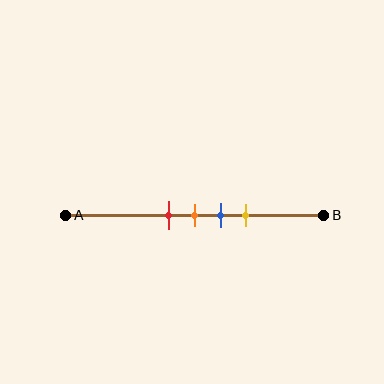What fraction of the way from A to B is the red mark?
The red mark is approximately 40% (0.4) of the way from A to B.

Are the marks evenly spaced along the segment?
Yes, the marks are approximately evenly spaced.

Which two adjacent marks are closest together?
The red and orange marks are the closest adjacent pair.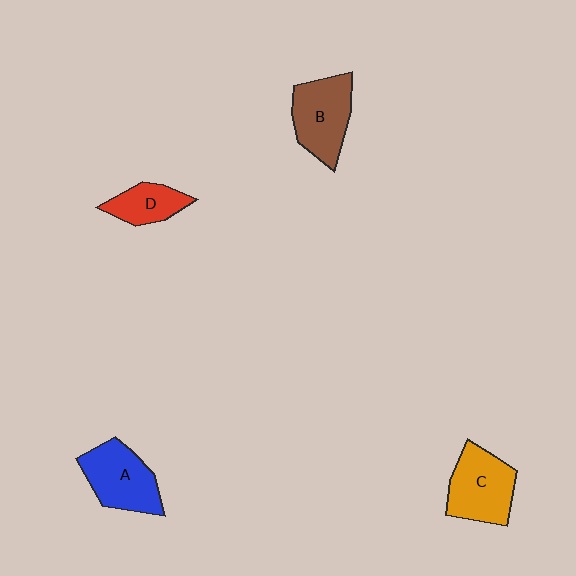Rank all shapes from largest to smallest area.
From largest to smallest: B (brown), C (orange), A (blue), D (red).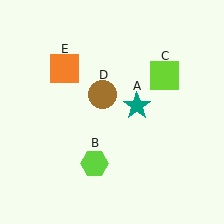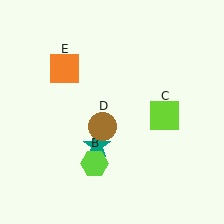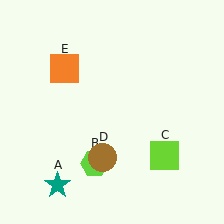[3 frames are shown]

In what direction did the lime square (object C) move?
The lime square (object C) moved down.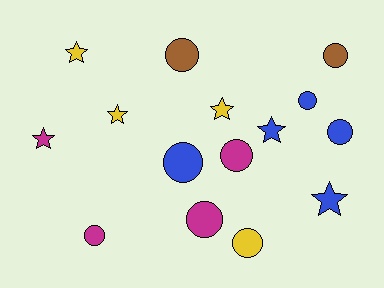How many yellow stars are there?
There are 3 yellow stars.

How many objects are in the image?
There are 15 objects.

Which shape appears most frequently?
Circle, with 9 objects.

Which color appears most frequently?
Blue, with 5 objects.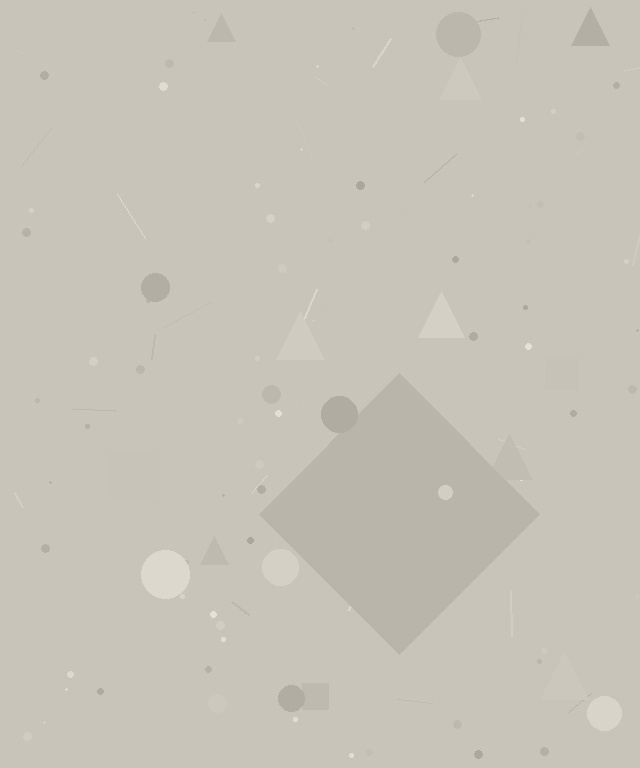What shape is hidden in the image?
A diamond is hidden in the image.